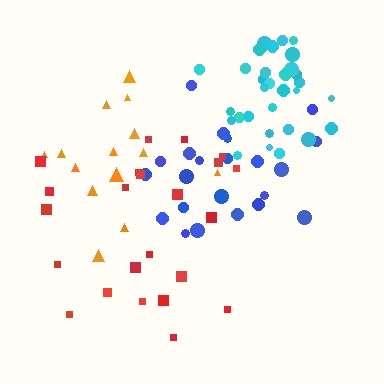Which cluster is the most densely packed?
Cyan.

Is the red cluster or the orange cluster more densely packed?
Orange.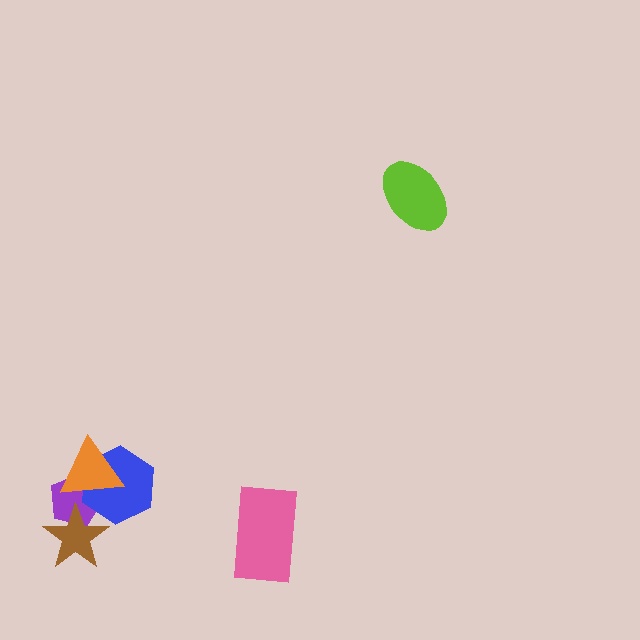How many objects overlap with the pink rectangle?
0 objects overlap with the pink rectangle.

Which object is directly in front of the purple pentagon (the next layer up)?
The blue hexagon is directly in front of the purple pentagon.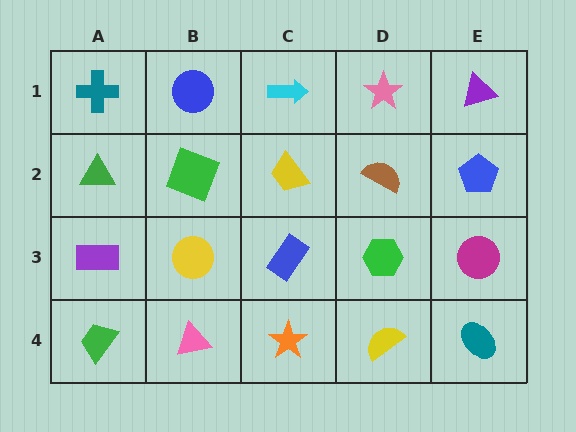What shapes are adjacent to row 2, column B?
A blue circle (row 1, column B), a yellow circle (row 3, column B), a green triangle (row 2, column A), a yellow trapezoid (row 2, column C).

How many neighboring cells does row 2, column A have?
3.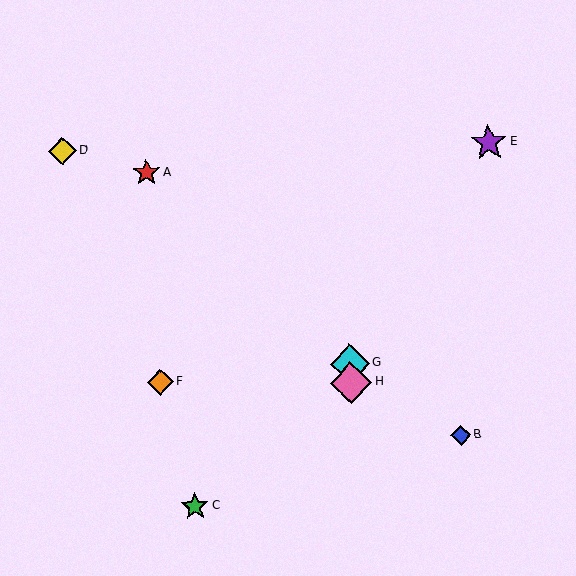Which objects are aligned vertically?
Objects G, H are aligned vertically.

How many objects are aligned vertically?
2 objects (G, H) are aligned vertically.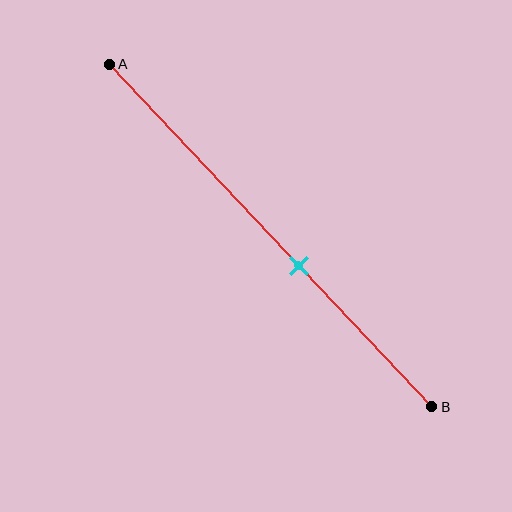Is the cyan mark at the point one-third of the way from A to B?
No, the mark is at about 60% from A, not at the 33% one-third point.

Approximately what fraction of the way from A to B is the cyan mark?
The cyan mark is approximately 60% of the way from A to B.